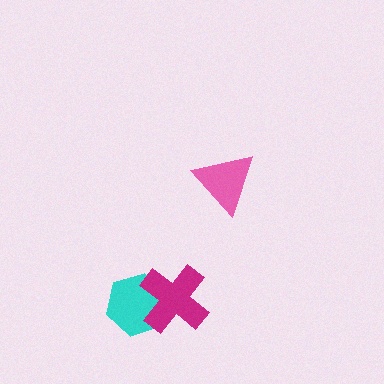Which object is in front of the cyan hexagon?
The magenta cross is in front of the cyan hexagon.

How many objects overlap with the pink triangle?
0 objects overlap with the pink triangle.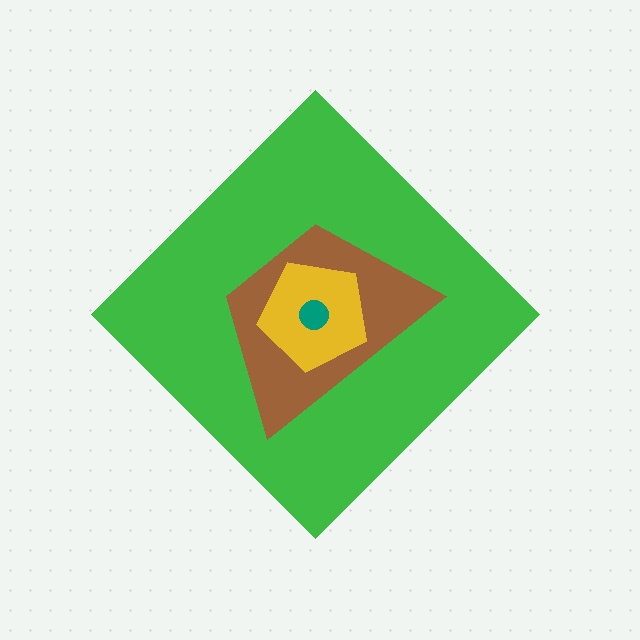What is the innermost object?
The teal circle.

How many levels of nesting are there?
4.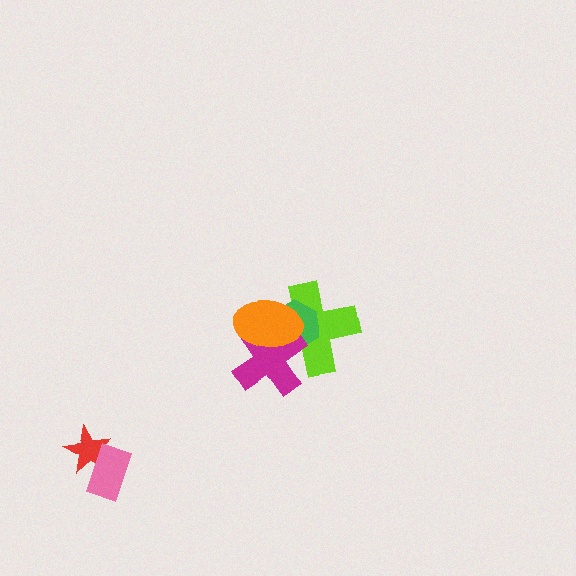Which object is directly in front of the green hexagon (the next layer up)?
The magenta cross is directly in front of the green hexagon.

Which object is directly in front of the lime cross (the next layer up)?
The green hexagon is directly in front of the lime cross.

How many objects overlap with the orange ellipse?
3 objects overlap with the orange ellipse.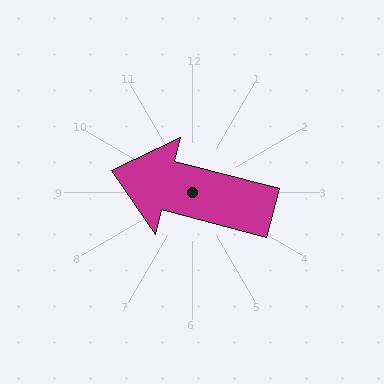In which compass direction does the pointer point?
West.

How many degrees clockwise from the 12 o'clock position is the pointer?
Approximately 285 degrees.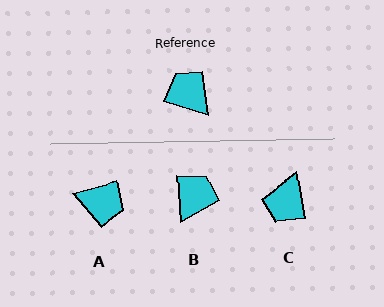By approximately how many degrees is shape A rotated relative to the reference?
Approximately 147 degrees clockwise.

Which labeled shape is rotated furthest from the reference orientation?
A, about 147 degrees away.